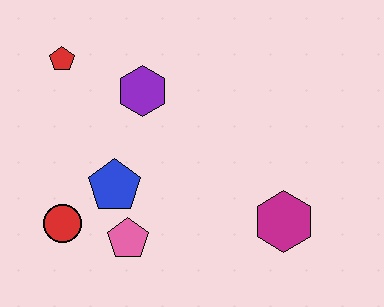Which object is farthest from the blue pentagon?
The magenta hexagon is farthest from the blue pentagon.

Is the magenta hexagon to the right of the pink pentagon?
Yes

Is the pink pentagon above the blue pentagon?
No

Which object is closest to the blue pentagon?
The pink pentagon is closest to the blue pentagon.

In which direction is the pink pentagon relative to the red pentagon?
The pink pentagon is below the red pentagon.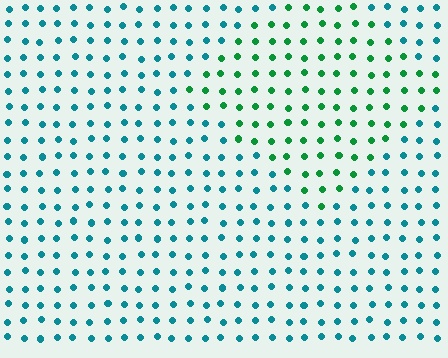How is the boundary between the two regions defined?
The boundary is defined purely by a slight shift in hue (about 45 degrees). Spacing, size, and orientation are identical on both sides.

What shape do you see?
I see a diamond.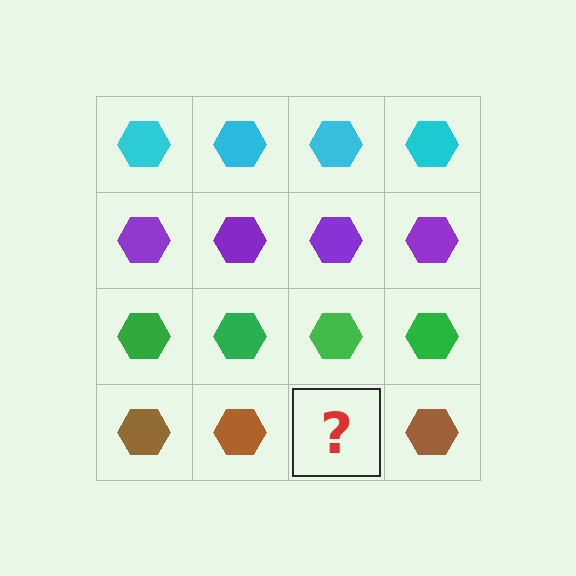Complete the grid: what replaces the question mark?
The question mark should be replaced with a brown hexagon.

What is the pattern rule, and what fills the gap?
The rule is that each row has a consistent color. The gap should be filled with a brown hexagon.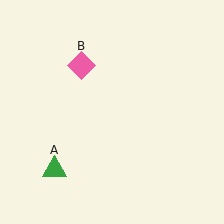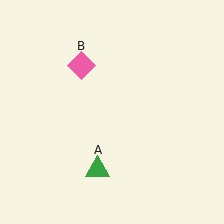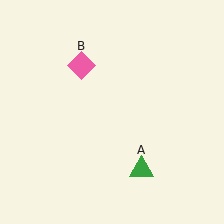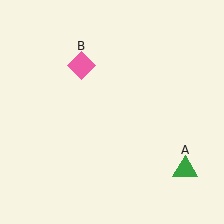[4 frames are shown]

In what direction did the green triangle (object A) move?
The green triangle (object A) moved right.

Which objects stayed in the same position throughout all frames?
Pink diamond (object B) remained stationary.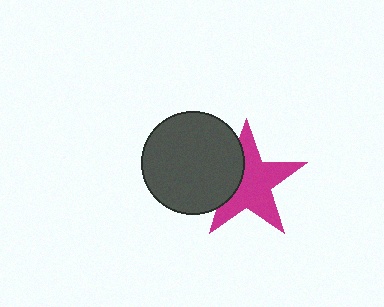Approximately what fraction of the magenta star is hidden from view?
Roughly 30% of the magenta star is hidden behind the dark gray circle.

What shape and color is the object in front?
The object in front is a dark gray circle.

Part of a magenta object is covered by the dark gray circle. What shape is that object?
It is a star.